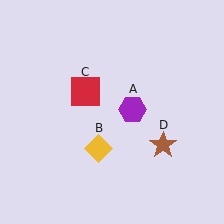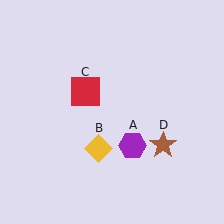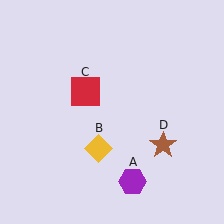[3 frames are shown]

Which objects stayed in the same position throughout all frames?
Yellow diamond (object B) and red square (object C) and brown star (object D) remained stationary.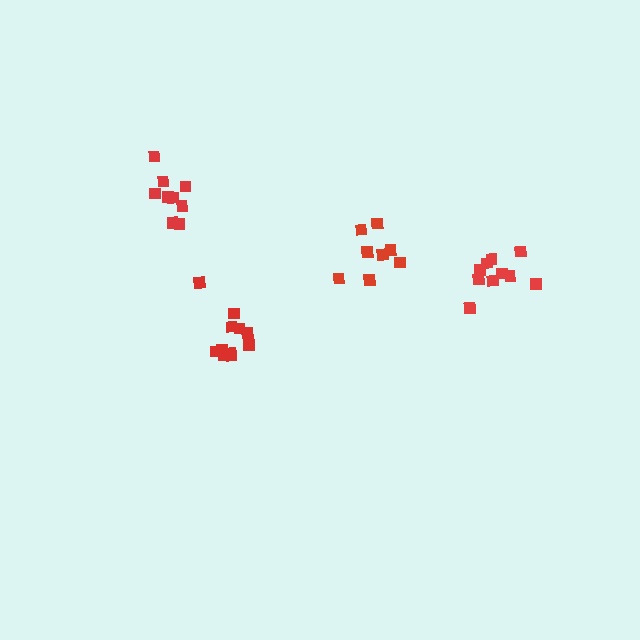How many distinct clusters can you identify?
There are 4 distinct clusters.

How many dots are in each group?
Group 1: 11 dots, Group 2: 10 dots, Group 3: 9 dots, Group 4: 8 dots (38 total).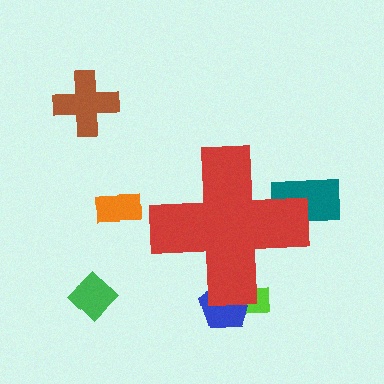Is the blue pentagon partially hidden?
Yes, the blue pentagon is partially hidden behind the red cross.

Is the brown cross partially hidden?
No, the brown cross is fully visible.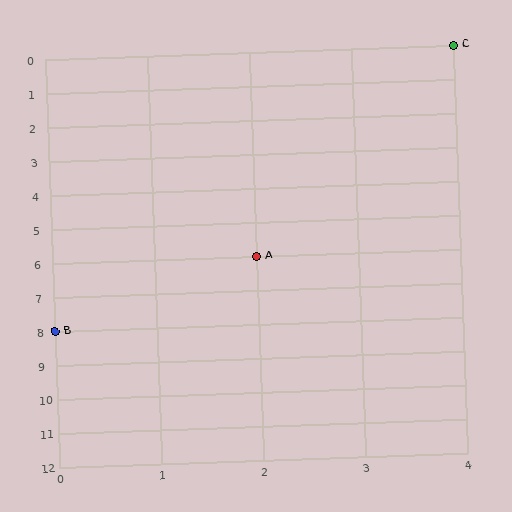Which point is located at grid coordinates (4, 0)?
Point C is at (4, 0).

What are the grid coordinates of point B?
Point B is at grid coordinates (0, 8).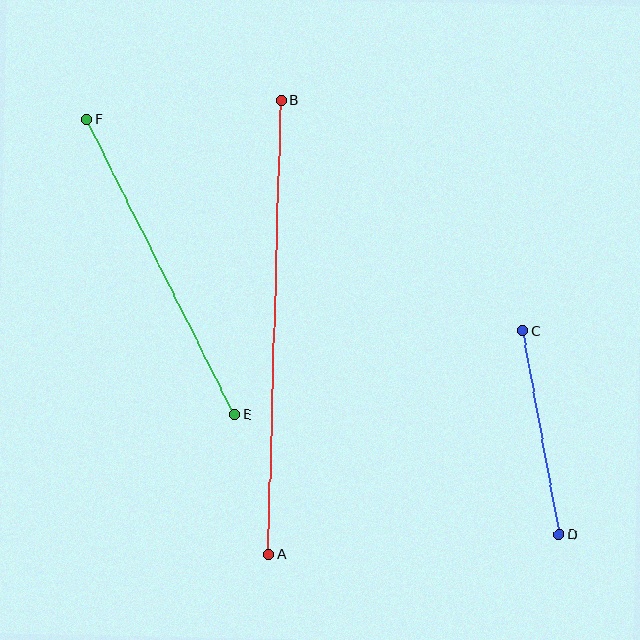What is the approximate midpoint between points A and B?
The midpoint is at approximately (275, 327) pixels.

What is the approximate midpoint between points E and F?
The midpoint is at approximately (161, 267) pixels.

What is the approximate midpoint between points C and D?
The midpoint is at approximately (541, 432) pixels.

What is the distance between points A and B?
The distance is approximately 454 pixels.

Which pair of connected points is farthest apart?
Points A and B are farthest apart.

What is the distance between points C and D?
The distance is approximately 207 pixels.